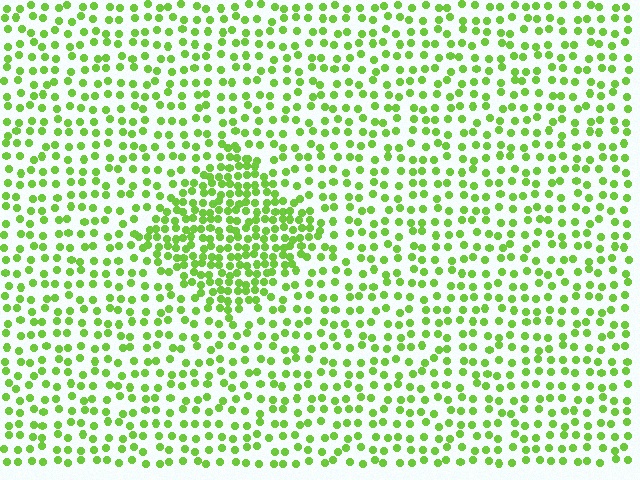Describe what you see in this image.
The image contains small lime elements arranged at two different densities. A diamond-shaped region is visible where the elements are more densely packed than the surrounding area.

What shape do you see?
I see a diamond.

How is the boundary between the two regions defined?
The boundary is defined by a change in element density (approximately 2.0x ratio). All elements are the same color, size, and shape.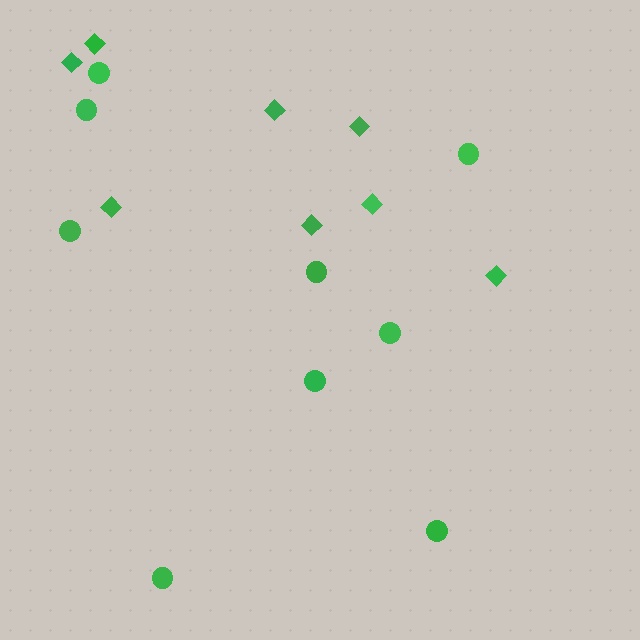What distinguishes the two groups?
There are 2 groups: one group of diamonds (8) and one group of circles (9).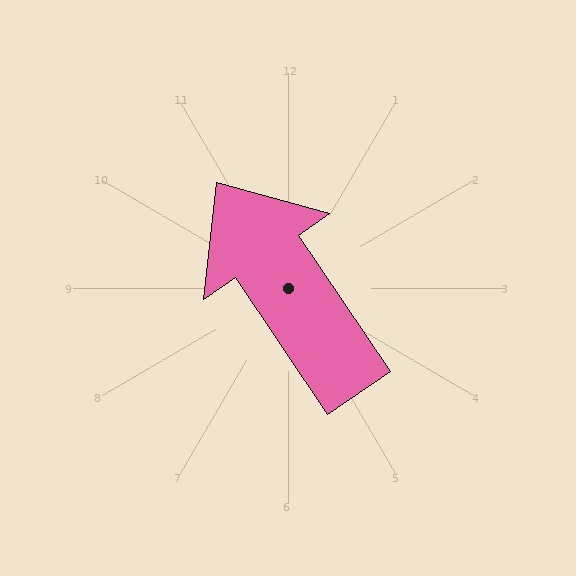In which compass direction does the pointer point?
Northwest.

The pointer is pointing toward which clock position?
Roughly 11 o'clock.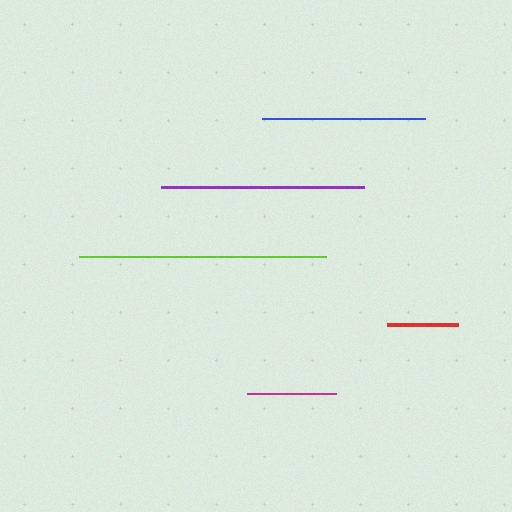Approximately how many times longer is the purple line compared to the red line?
The purple line is approximately 2.8 times the length of the red line.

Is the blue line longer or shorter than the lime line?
The lime line is longer than the blue line.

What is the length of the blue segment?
The blue segment is approximately 163 pixels long.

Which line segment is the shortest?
The red line is the shortest at approximately 71 pixels.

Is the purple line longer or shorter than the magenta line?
The purple line is longer than the magenta line.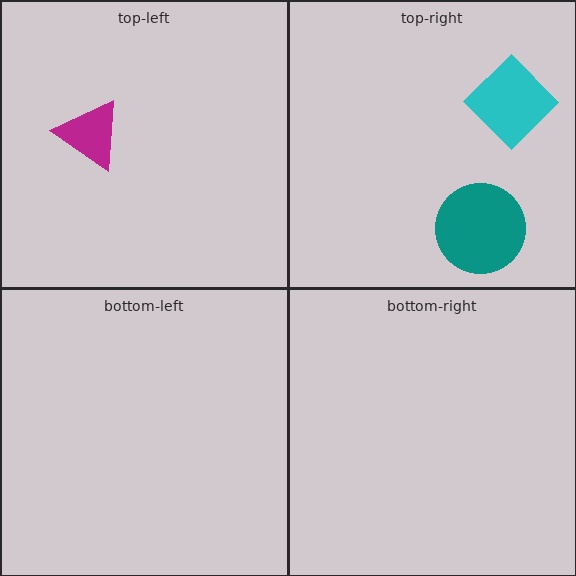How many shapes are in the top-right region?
2.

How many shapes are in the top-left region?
1.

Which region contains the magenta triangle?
The top-left region.